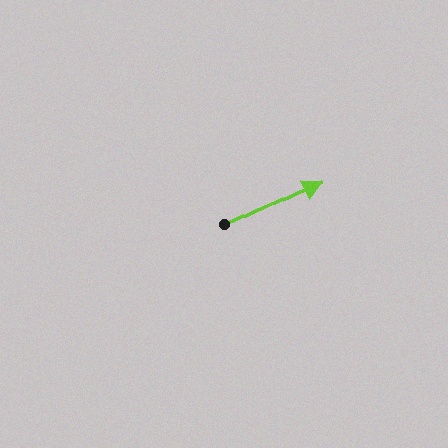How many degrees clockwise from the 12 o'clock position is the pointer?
Approximately 66 degrees.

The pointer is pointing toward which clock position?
Roughly 2 o'clock.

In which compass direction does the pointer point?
Northeast.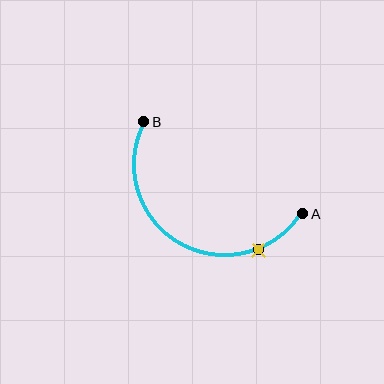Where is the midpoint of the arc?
The arc midpoint is the point on the curve farthest from the straight line joining A and B. It sits below that line.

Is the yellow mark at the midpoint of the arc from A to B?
No. The yellow mark lies on the arc but is closer to endpoint A. The arc midpoint would be at the point on the curve equidistant along the arc from both A and B.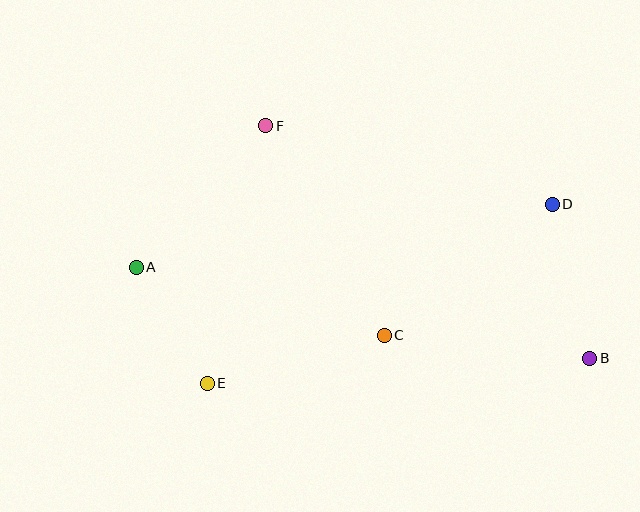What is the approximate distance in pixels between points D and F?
The distance between D and F is approximately 297 pixels.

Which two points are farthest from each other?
Points A and B are farthest from each other.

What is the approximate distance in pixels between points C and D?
The distance between C and D is approximately 213 pixels.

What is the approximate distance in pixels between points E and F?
The distance between E and F is approximately 264 pixels.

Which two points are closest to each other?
Points A and E are closest to each other.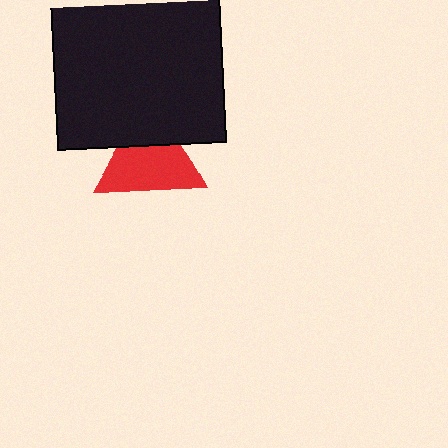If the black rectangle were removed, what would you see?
You would see the complete red triangle.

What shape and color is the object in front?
The object in front is a black rectangle.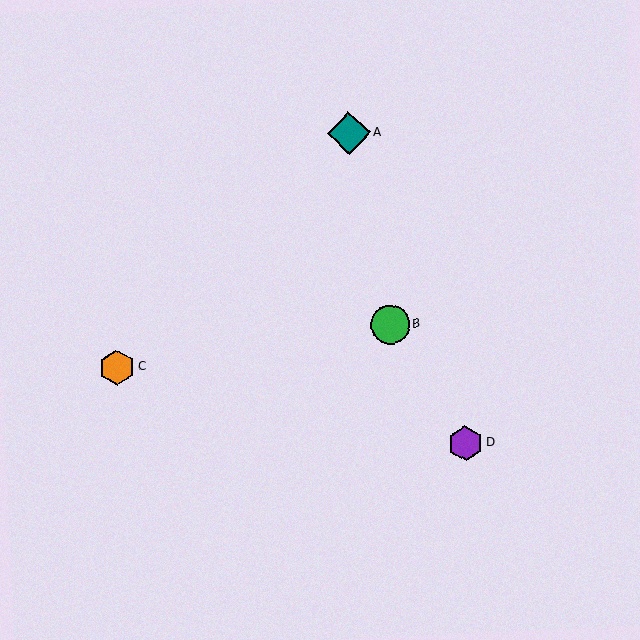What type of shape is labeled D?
Shape D is a purple hexagon.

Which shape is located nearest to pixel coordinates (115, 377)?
The orange hexagon (labeled C) at (117, 367) is nearest to that location.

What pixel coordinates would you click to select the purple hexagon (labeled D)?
Click at (466, 443) to select the purple hexagon D.